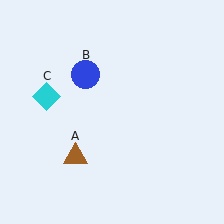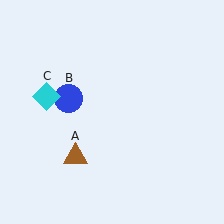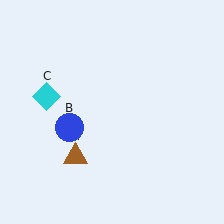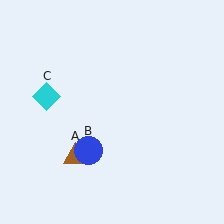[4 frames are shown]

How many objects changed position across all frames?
1 object changed position: blue circle (object B).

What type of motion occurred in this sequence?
The blue circle (object B) rotated counterclockwise around the center of the scene.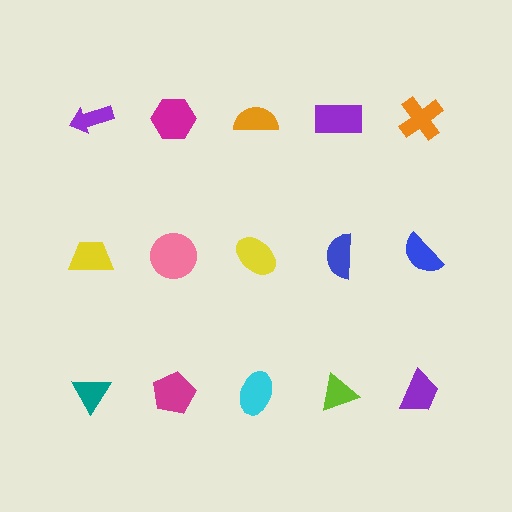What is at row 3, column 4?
A lime triangle.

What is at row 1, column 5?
An orange cross.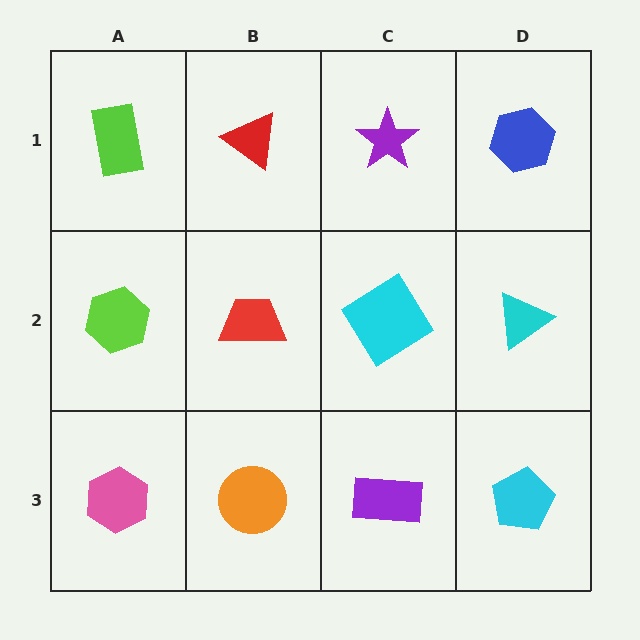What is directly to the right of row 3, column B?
A purple rectangle.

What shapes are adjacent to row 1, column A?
A lime hexagon (row 2, column A), a red triangle (row 1, column B).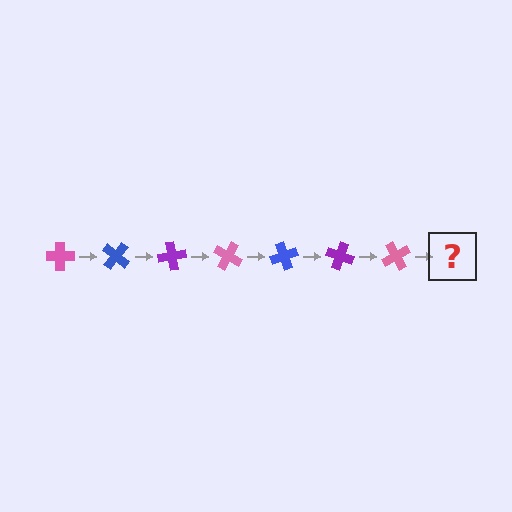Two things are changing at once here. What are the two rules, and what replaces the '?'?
The two rules are that it rotates 40 degrees each step and the color cycles through pink, blue, and purple. The '?' should be a blue cross, rotated 280 degrees from the start.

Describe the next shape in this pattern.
It should be a blue cross, rotated 280 degrees from the start.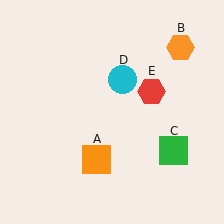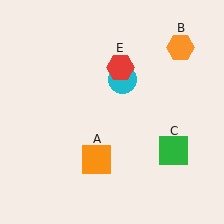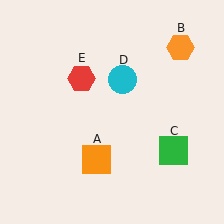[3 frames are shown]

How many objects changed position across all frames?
1 object changed position: red hexagon (object E).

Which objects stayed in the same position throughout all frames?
Orange square (object A) and orange hexagon (object B) and green square (object C) and cyan circle (object D) remained stationary.